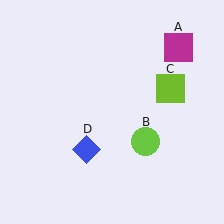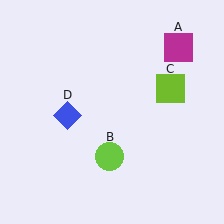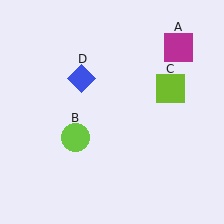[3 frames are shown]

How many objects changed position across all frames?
2 objects changed position: lime circle (object B), blue diamond (object D).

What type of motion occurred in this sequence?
The lime circle (object B), blue diamond (object D) rotated clockwise around the center of the scene.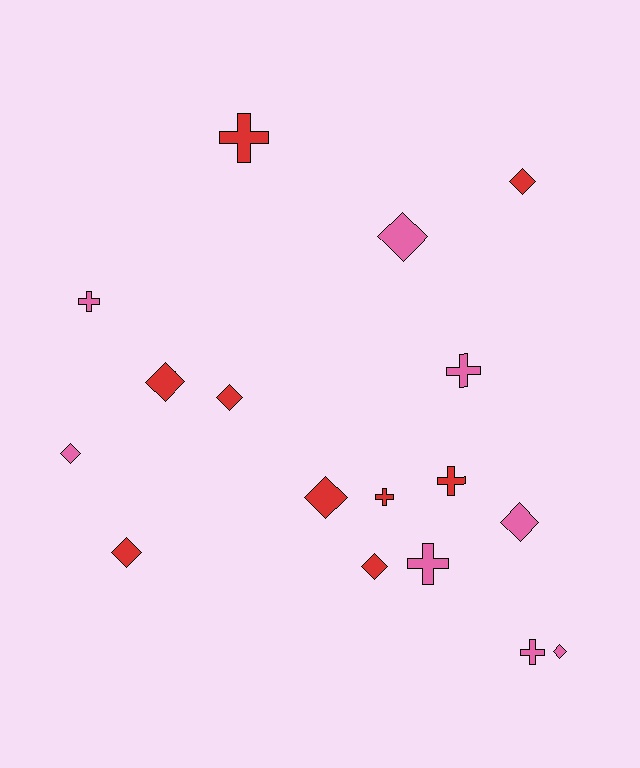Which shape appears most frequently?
Diamond, with 10 objects.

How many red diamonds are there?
There are 6 red diamonds.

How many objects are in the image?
There are 17 objects.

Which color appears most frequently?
Red, with 9 objects.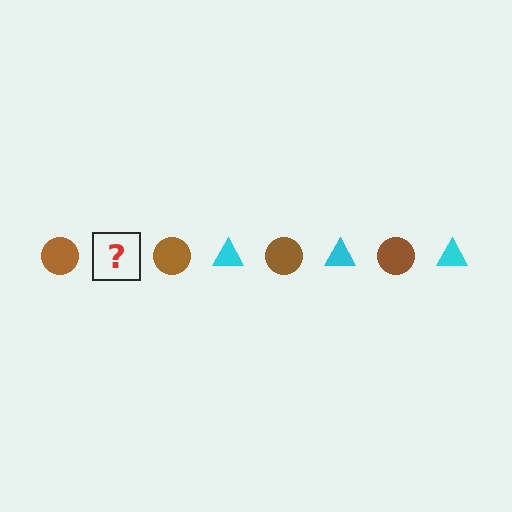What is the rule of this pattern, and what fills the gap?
The rule is that the pattern alternates between brown circle and cyan triangle. The gap should be filled with a cyan triangle.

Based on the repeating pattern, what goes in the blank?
The blank should be a cyan triangle.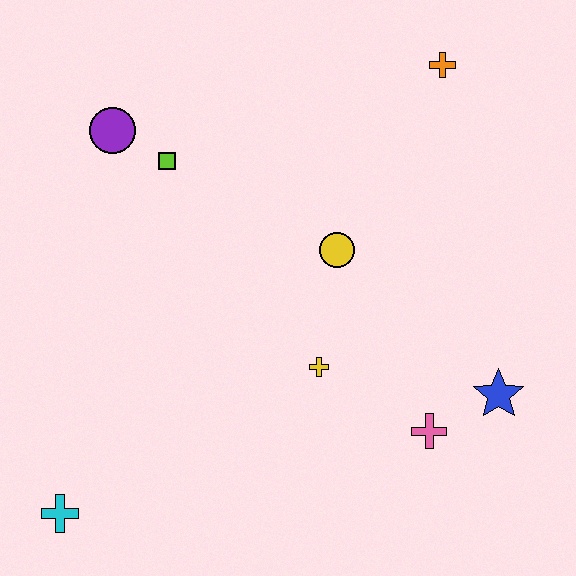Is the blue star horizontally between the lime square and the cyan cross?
No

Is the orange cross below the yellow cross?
No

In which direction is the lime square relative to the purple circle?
The lime square is to the right of the purple circle.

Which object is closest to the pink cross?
The blue star is closest to the pink cross.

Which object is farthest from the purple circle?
The blue star is farthest from the purple circle.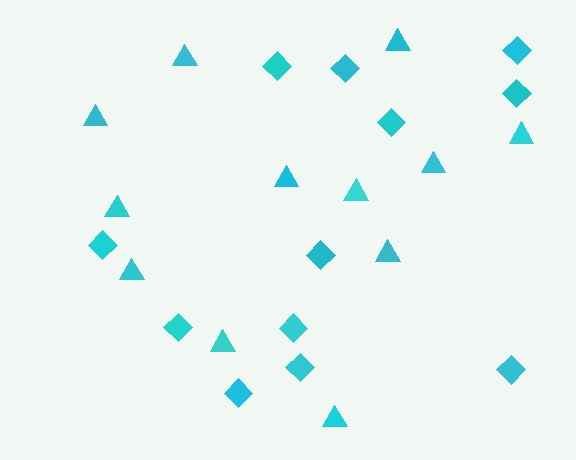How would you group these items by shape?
There are 2 groups: one group of triangles (12) and one group of diamonds (12).